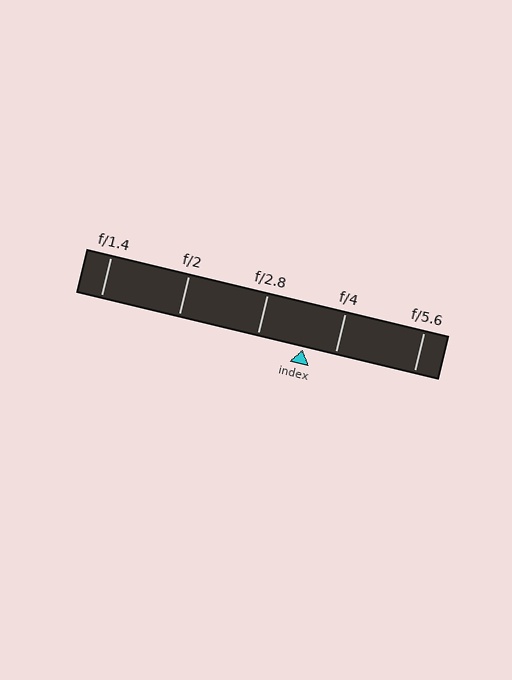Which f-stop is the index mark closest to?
The index mark is closest to f/4.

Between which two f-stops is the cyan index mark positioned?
The index mark is between f/2.8 and f/4.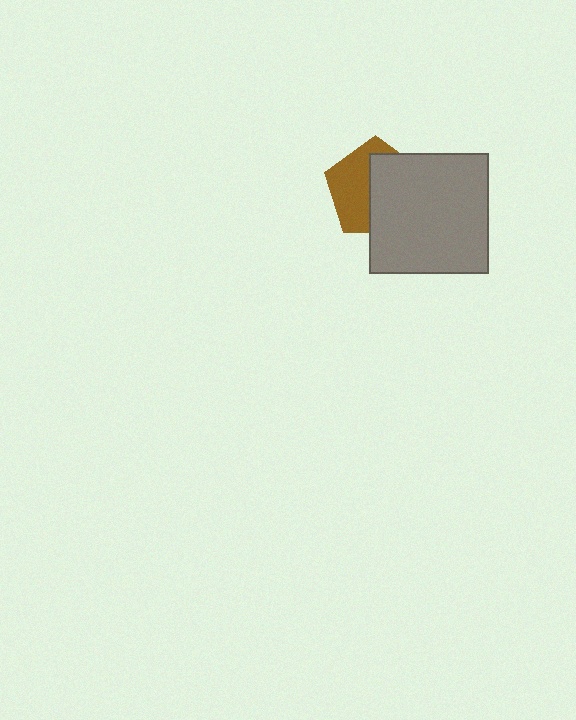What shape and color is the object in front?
The object in front is a gray square.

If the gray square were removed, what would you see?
You would see the complete brown pentagon.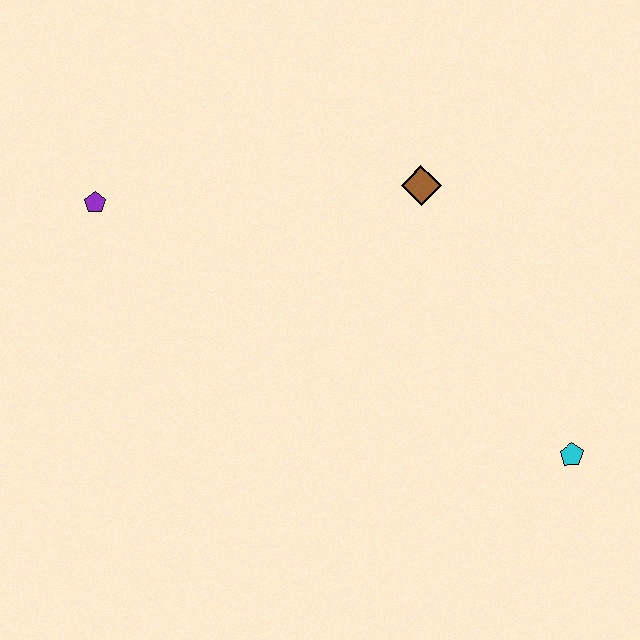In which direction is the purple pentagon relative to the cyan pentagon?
The purple pentagon is to the left of the cyan pentagon.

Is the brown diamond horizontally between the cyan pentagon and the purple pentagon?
Yes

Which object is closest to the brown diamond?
The cyan pentagon is closest to the brown diamond.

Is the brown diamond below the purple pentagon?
No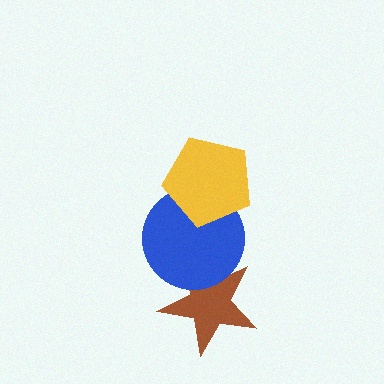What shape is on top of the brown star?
The blue circle is on top of the brown star.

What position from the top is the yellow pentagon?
The yellow pentagon is 1st from the top.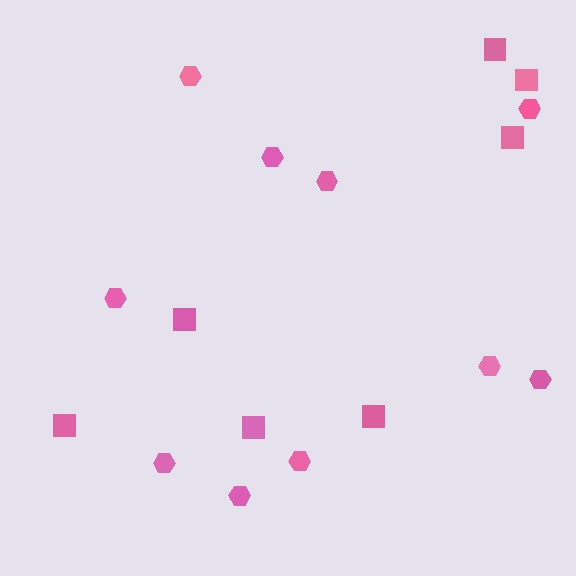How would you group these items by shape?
There are 2 groups: one group of hexagons (10) and one group of squares (7).